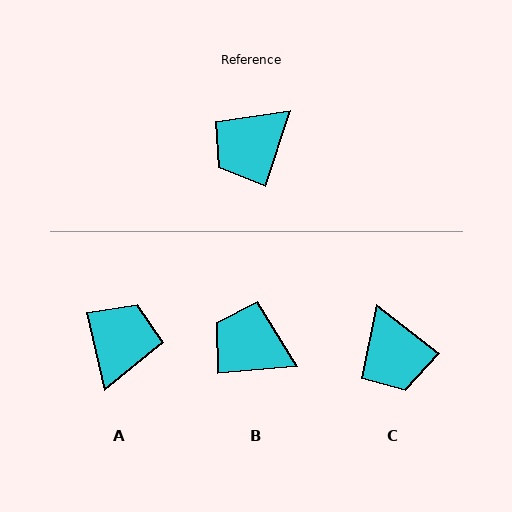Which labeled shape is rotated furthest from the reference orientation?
A, about 149 degrees away.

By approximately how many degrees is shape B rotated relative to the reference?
Approximately 67 degrees clockwise.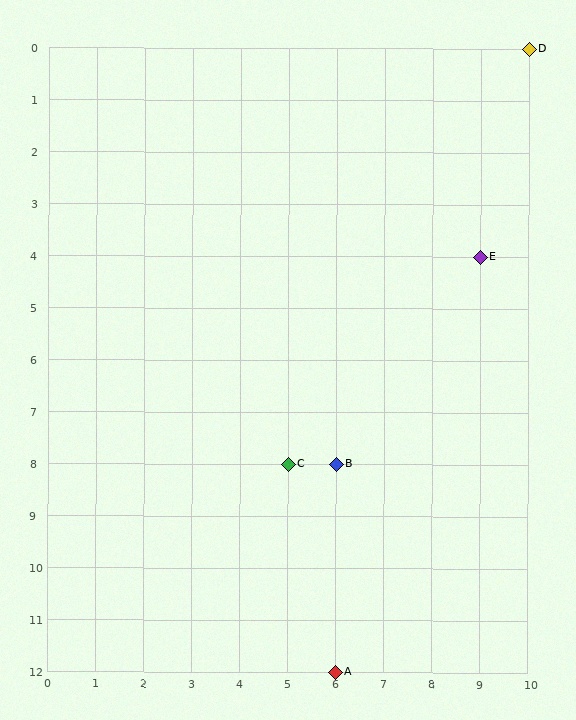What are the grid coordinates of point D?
Point D is at grid coordinates (10, 0).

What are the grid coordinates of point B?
Point B is at grid coordinates (6, 8).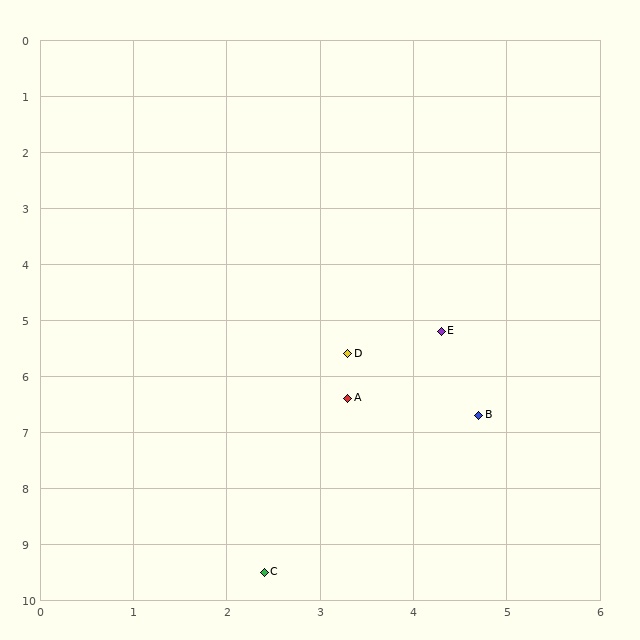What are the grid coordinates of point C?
Point C is at approximately (2.4, 9.5).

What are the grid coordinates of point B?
Point B is at approximately (4.7, 6.7).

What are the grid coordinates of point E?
Point E is at approximately (4.3, 5.2).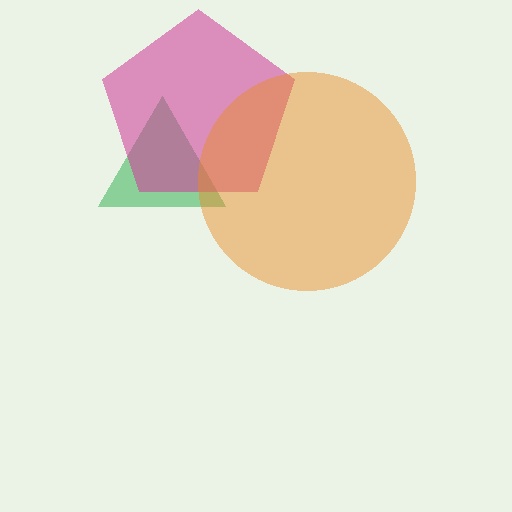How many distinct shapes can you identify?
There are 3 distinct shapes: a green triangle, a magenta pentagon, an orange circle.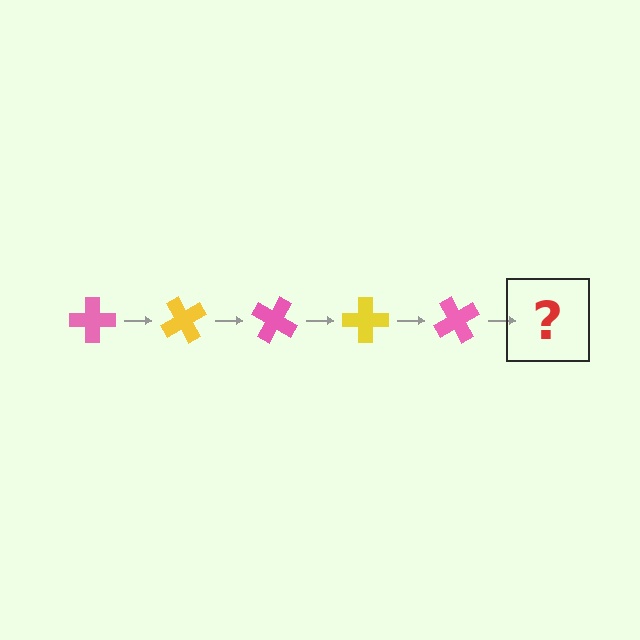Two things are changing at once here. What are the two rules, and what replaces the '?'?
The two rules are that it rotates 60 degrees each step and the color cycles through pink and yellow. The '?' should be a yellow cross, rotated 300 degrees from the start.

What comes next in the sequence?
The next element should be a yellow cross, rotated 300 degrees from the start.